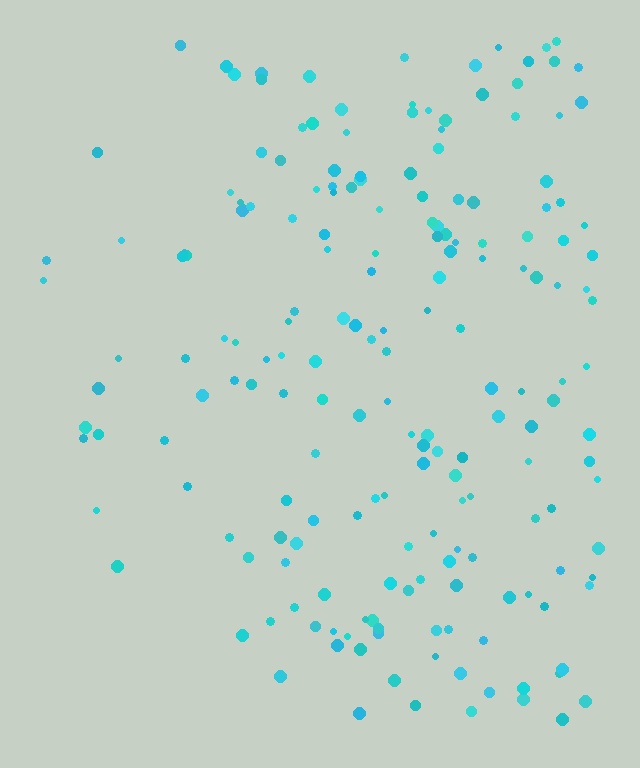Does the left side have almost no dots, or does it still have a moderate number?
Still a moderate number, just noticeably fewer than the right.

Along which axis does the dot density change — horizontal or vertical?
Horizontal.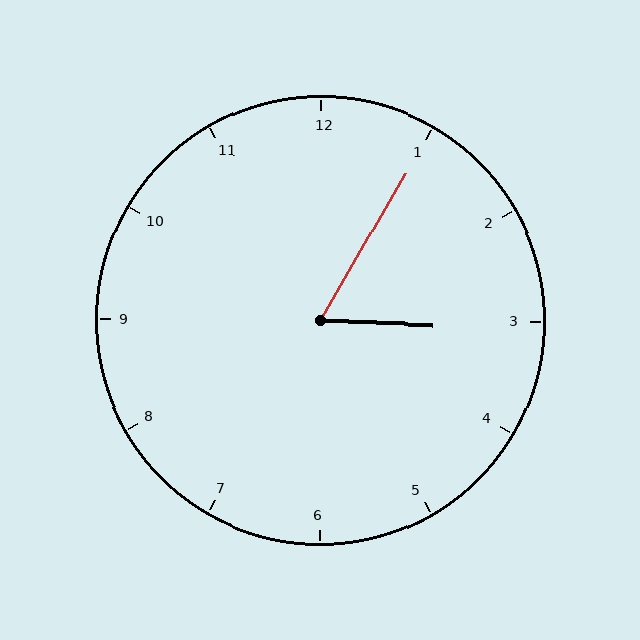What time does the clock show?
3:05.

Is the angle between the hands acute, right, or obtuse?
It is acute.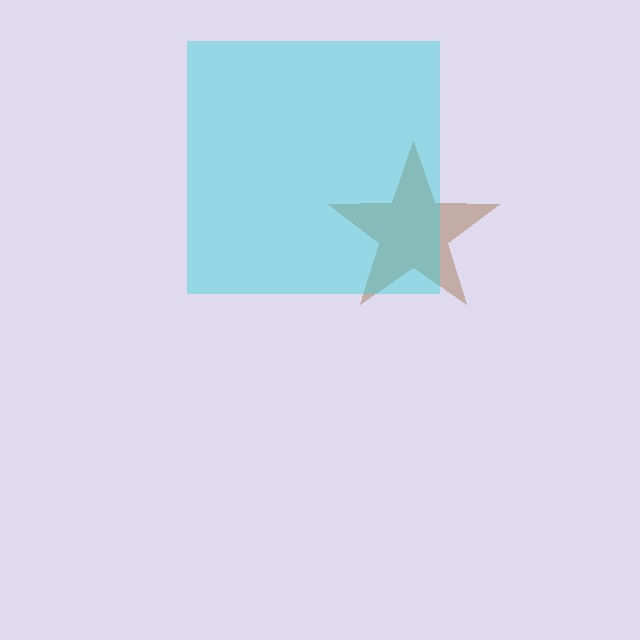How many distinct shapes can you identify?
There are 2 distinct shapes: a brown star, a cyan square.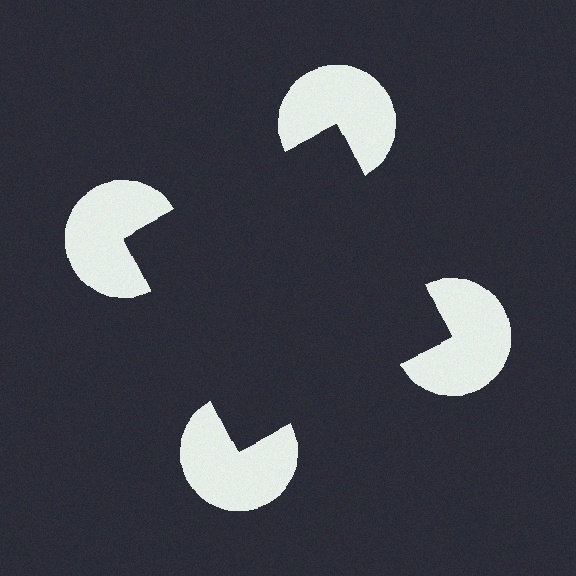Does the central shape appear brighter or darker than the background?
It typically appears slightly darker than the background, even though no actual brightness change is drawn.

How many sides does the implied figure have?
4 sides.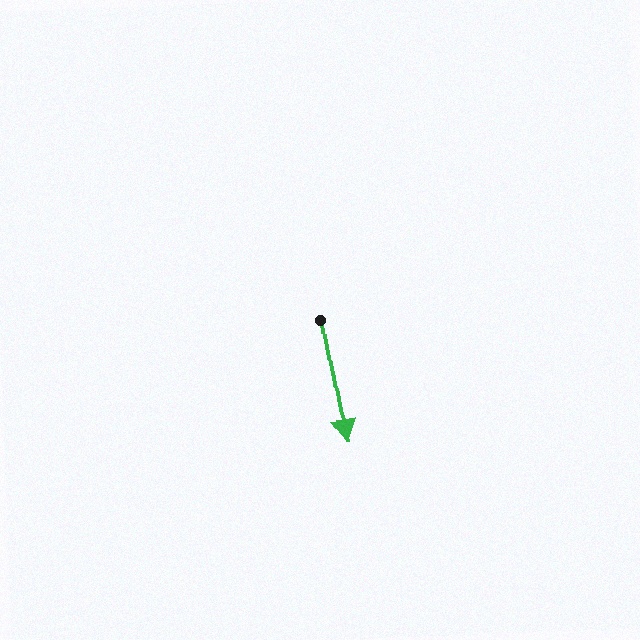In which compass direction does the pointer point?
South.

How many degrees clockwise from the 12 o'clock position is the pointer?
Approximately 169 degrees.